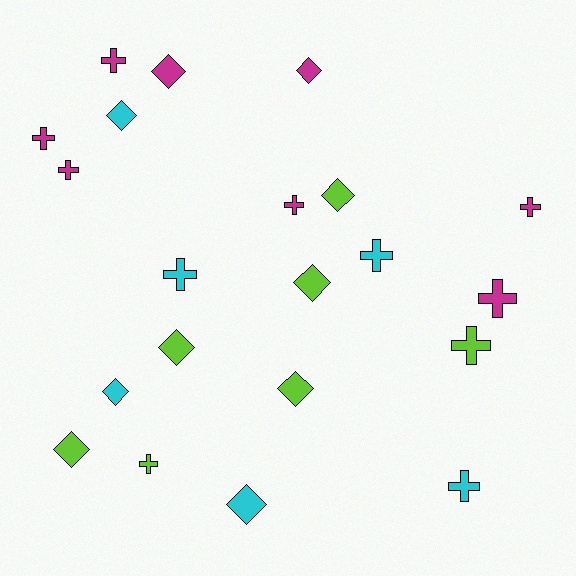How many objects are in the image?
There are 21 objects.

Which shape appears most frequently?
Cross, with 11 objects.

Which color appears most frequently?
Magenta, with 8 objects.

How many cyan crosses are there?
There are 3 cyan crosses.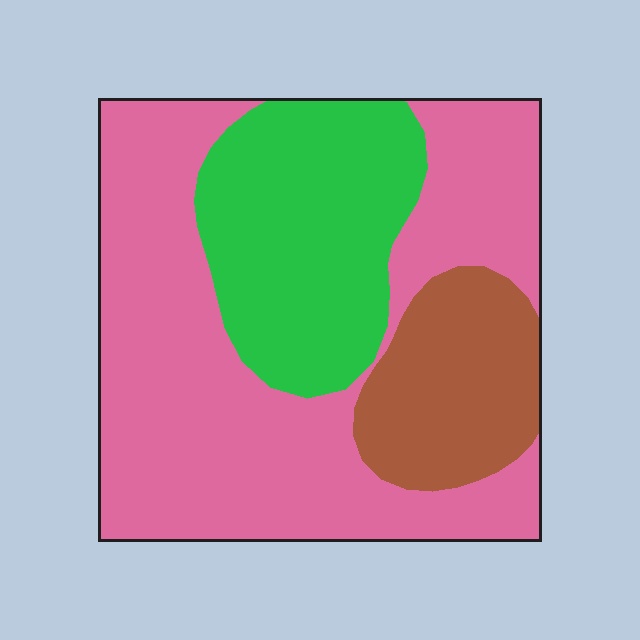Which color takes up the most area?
Pink, at roughly 55%.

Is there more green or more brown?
Green.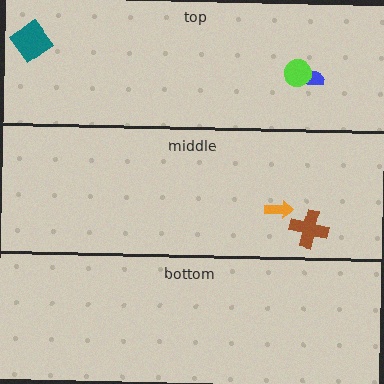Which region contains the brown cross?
The middle region.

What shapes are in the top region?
The blue semicircle, the teal diamond, the lime circle.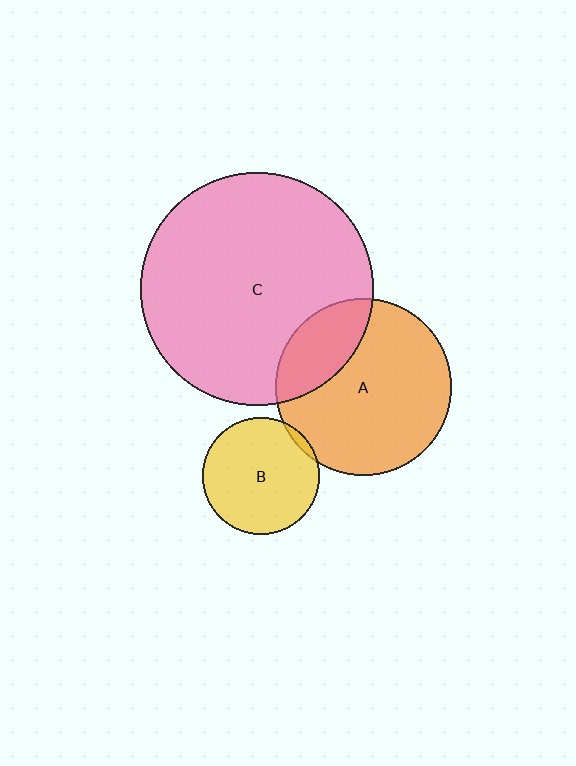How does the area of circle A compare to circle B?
Approximately 2.3 times.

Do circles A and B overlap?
Yes.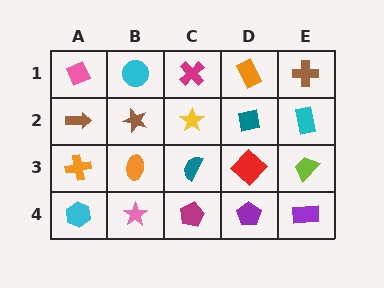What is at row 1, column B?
A cyan circle.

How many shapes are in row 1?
5 shapes.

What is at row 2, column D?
A teal square.